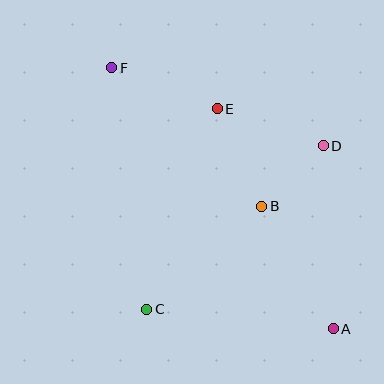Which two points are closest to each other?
Points B and D are closest to each other.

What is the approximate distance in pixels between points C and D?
The distance between C and D is approximately 240 pixels.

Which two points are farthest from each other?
Points A and F are farthest from each other.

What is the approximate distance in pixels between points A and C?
The distance between A and C is approximately 187 pixels.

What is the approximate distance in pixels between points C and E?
The distance between C and E is approximately 212 pixels.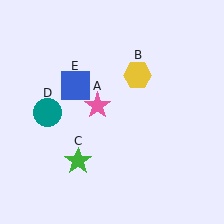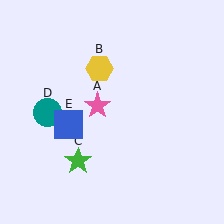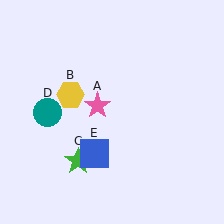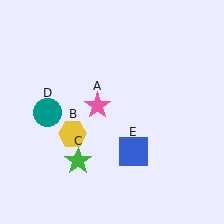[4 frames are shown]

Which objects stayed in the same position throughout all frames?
Pink star (object A) and green star (object C) and teal circle (object D) remained stationary.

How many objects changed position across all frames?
2 objects changed position: yellow hexagon (object B), blue square (object E).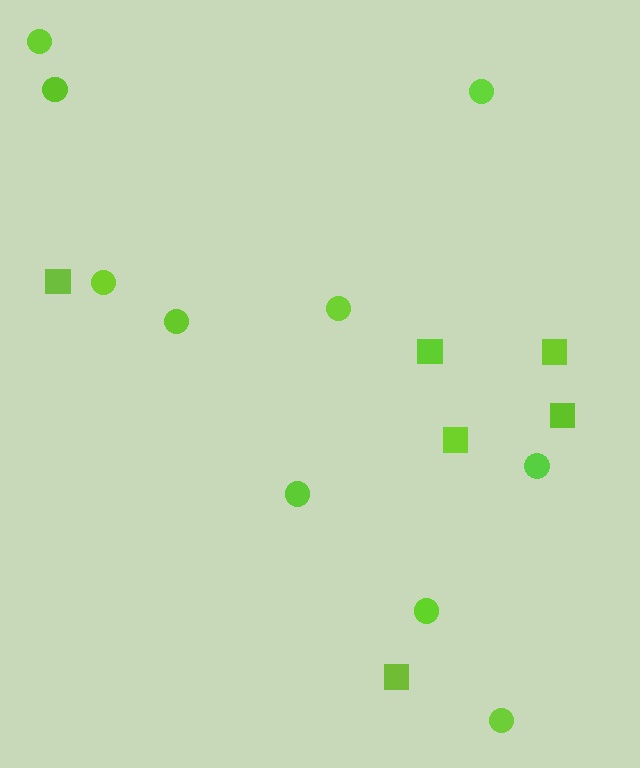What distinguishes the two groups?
There are 2 groups: one group of circles (10) and one group of squares (6).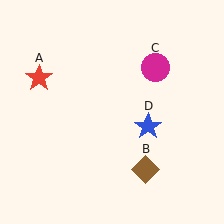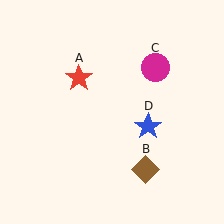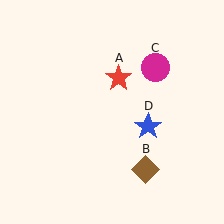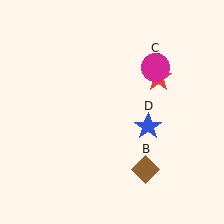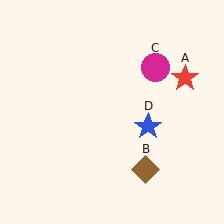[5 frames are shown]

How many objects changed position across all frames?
1 object changed position: red star (object A).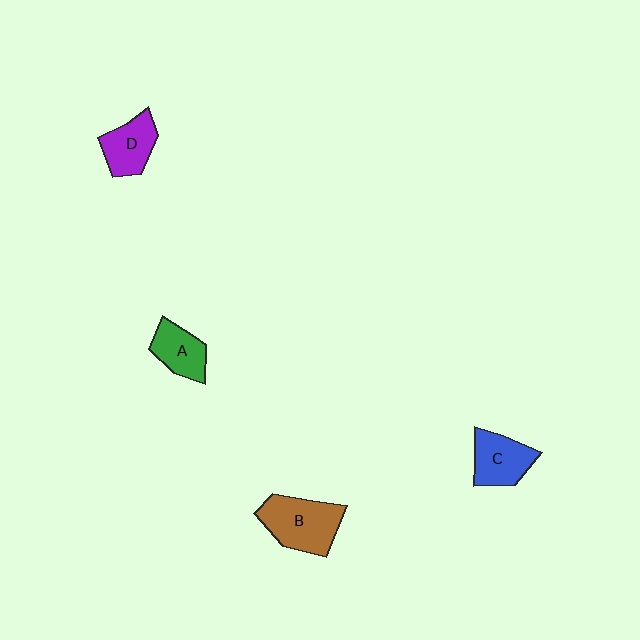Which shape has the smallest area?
Shape A (green).